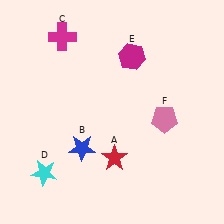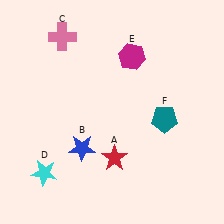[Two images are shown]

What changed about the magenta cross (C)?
In Image 1, C is magenta. In Image 2, it changed to pink.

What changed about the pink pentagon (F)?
In Image 1, F is pink. In Image 2, it changed to teal.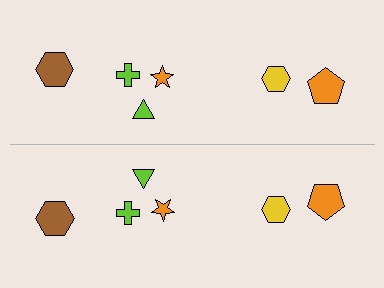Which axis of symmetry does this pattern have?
The pattern has a horizontal axis of symmetry running through the center of the image.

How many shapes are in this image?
There are 12 shapes in this image.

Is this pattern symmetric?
Yes, this pattern has bilateral (reflection) symmetry.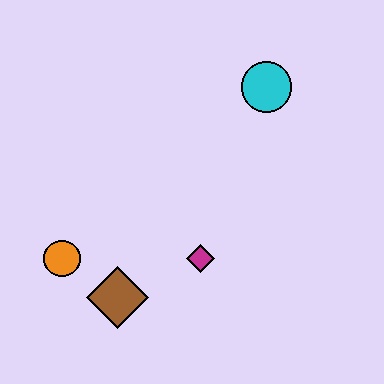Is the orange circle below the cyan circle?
Yes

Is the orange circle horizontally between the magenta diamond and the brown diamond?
No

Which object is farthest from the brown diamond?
The cyan circle is farthest from the brown diamond.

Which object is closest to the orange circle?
The brown diamond is closest to the orange circle.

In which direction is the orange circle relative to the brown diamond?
The orange circle is to the left of the brown diamond.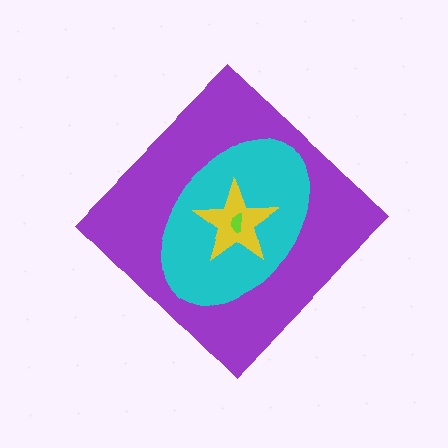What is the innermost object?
The lime semicircle.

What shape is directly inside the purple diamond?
The cyan ellipse.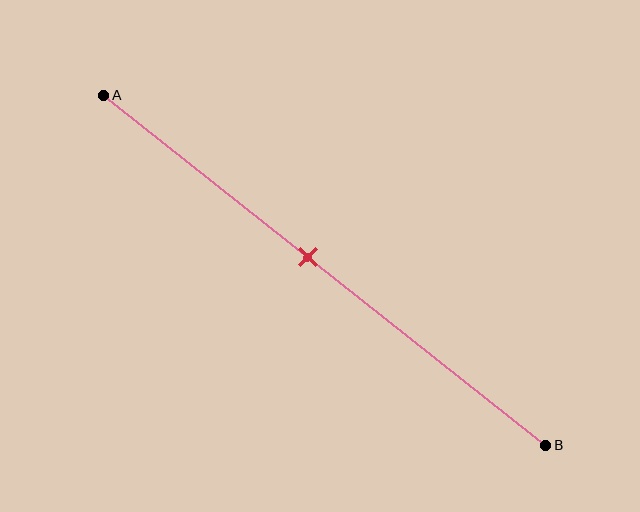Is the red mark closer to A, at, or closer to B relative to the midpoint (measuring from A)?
The red mark is closer to point A than the midpoint of segment AB.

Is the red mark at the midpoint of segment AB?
No, the mark is at about 45% from A, not at the 50% midpoint.